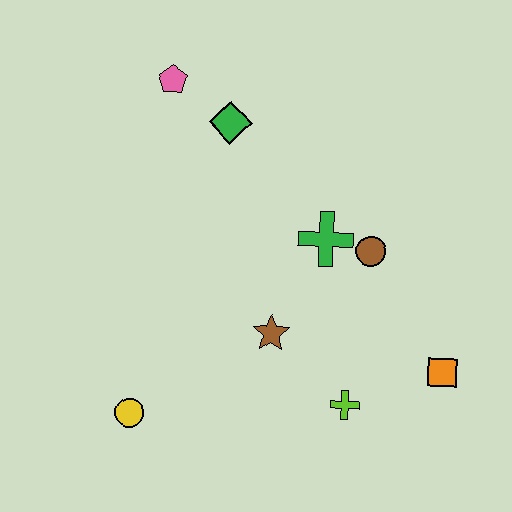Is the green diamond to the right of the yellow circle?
Yes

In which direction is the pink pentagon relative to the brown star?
The pink pentagon is above the brown star.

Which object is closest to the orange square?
The lime cross is closest to the orange square.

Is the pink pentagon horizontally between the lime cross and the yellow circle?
Yes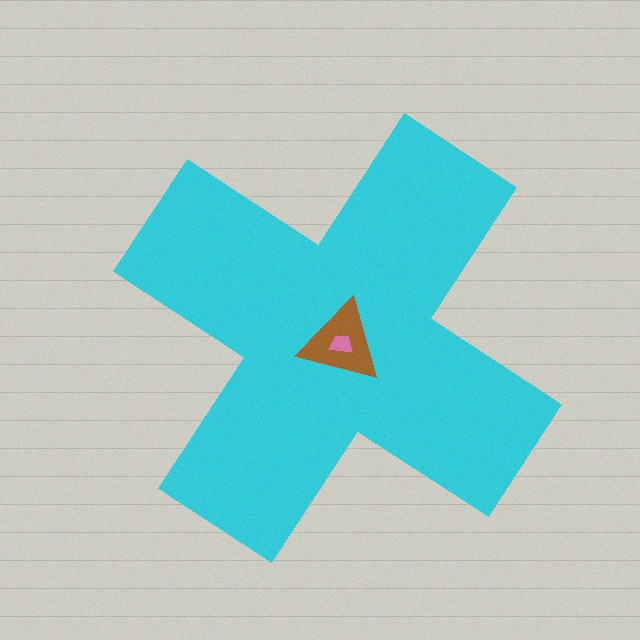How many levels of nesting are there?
3.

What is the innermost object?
The pink trapezoid.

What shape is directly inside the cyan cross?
The brown triangle.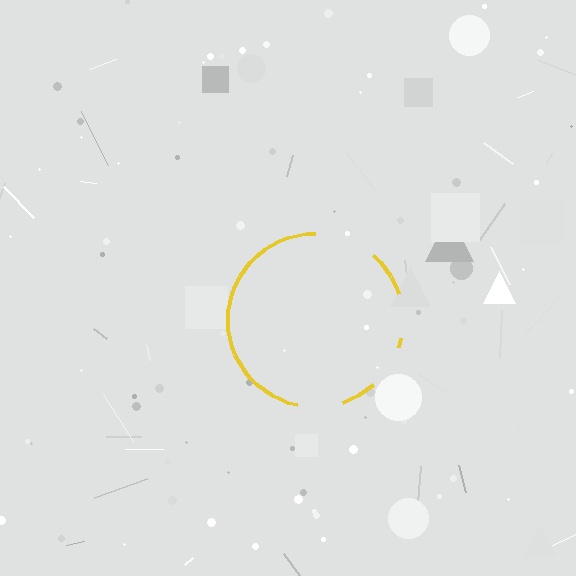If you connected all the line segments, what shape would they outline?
They would outline a circle.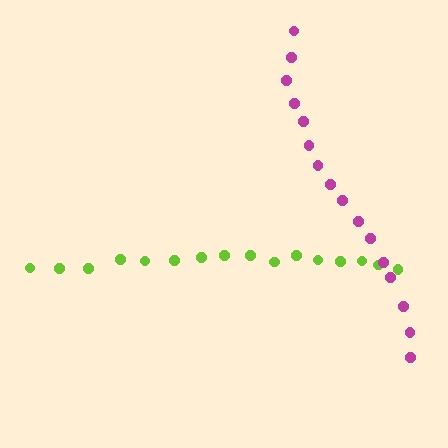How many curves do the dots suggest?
There are 2 distinct paths.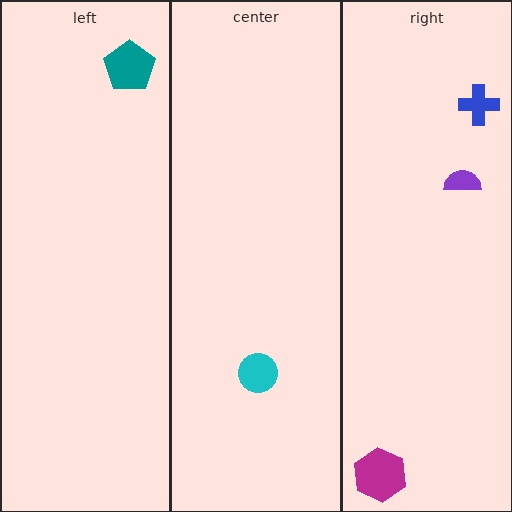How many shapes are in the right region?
3.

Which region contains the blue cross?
The right region.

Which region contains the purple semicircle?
The right region.